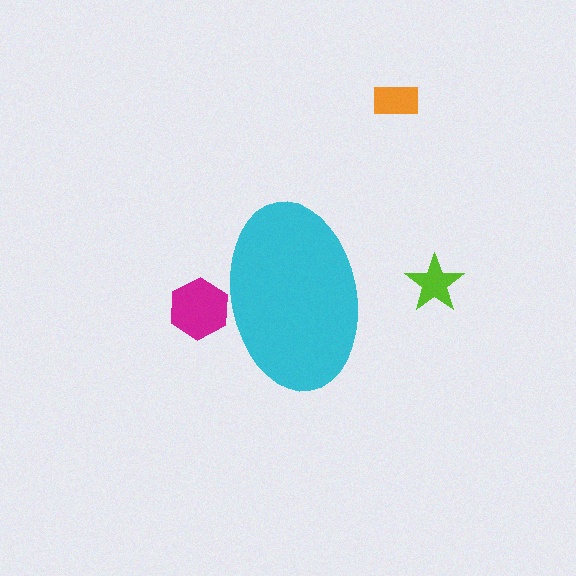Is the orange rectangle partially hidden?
No, the orange rectangle is fully visible.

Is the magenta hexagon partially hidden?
Yes, the magenta hexagon is partially hidden behind the cyan ellipse.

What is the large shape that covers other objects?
A cyan ellipse.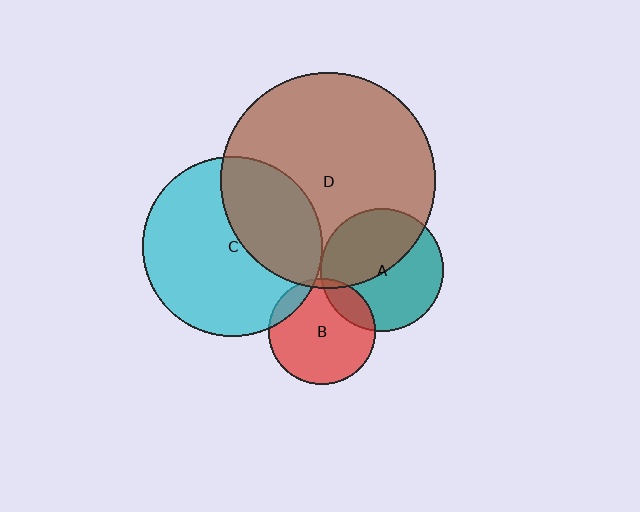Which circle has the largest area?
Circle D (brown).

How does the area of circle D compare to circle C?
Approximately 1.4 times.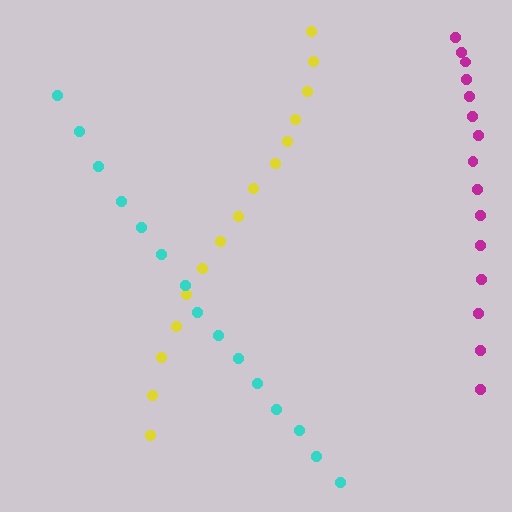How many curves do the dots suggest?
There are 3 distinct paths.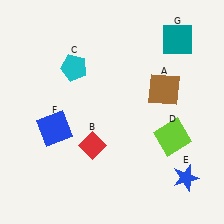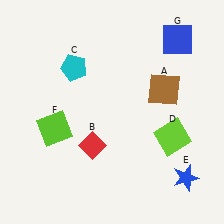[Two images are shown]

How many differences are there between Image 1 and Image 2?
There are 2 differences between the two images.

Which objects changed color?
F changed from blue to lime. G changed from teal to blue.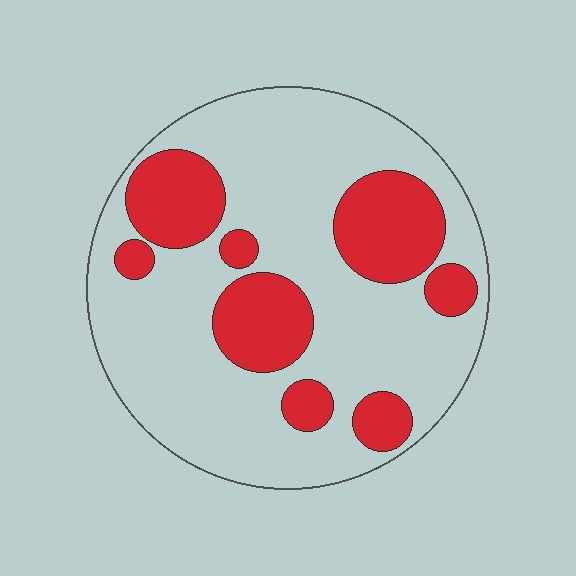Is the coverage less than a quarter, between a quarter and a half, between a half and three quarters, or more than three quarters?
Between a quarter and a half.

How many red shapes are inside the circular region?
8.